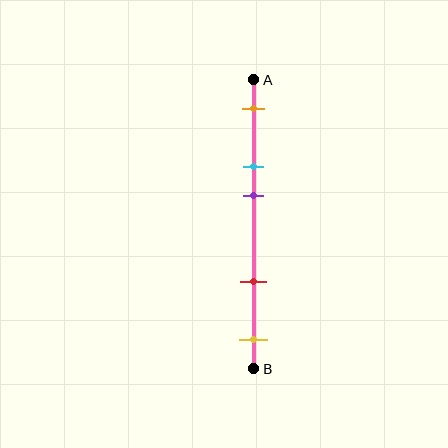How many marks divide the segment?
There are 5 marks dividing the segment.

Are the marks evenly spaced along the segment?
No, the marks are not evenly spaced.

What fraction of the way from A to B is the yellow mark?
The yellow mark is approximately 90% (0.9) of the way from A to B.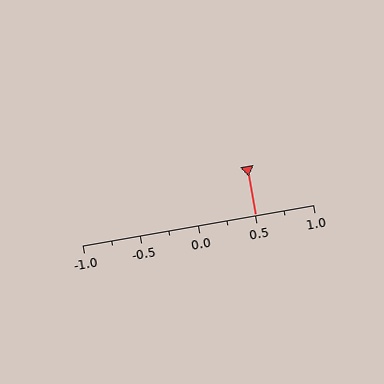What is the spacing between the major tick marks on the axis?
The major ticks are spaced 0.5 apart.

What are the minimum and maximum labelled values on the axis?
The axis runs from -1.0 to 1.0.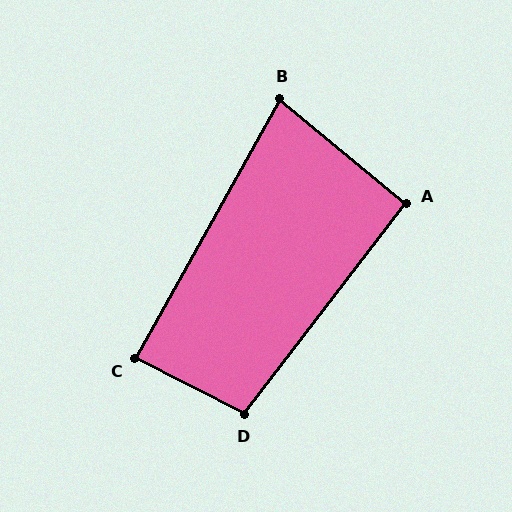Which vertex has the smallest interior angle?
B, at approximately 80 degrees.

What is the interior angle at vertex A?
Approximately 92 degrees (approximately right).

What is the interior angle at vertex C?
Approximately 88 degrees (approximately right).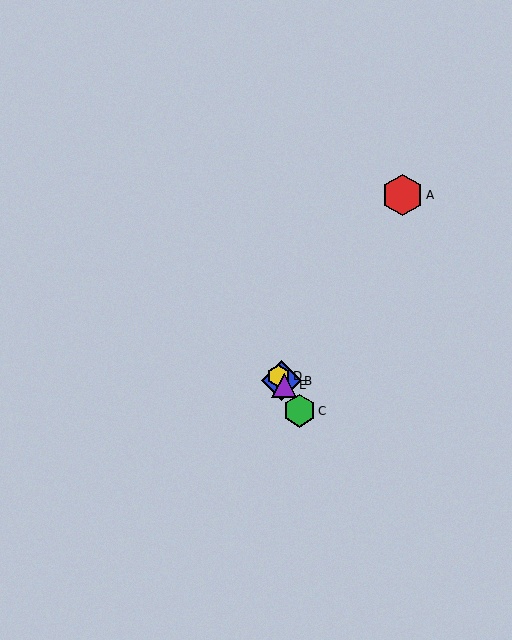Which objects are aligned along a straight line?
Objects B, C, D, E are aligned along a straight line.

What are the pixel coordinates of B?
Object B is at (281, 381).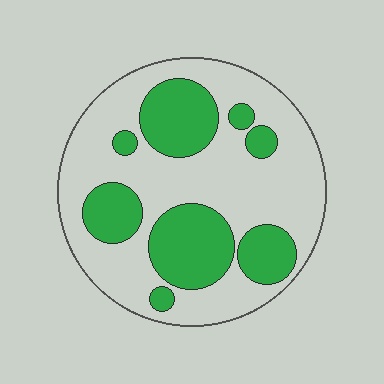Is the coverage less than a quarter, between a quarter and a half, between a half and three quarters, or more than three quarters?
Between a quarter and a half.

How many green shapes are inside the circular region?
8.